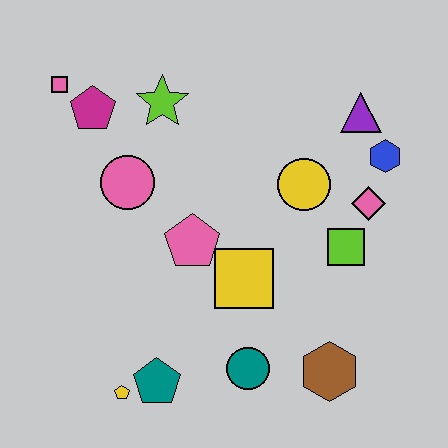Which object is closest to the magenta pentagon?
The pink square is closest to the magenta pentagon.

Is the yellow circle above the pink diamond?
Yes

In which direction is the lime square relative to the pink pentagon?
The lime square is to the right of the pink pentagon.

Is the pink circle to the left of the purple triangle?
Yes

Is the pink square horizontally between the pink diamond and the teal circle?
No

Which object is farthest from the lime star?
The brown hexagon is farthest from the lime star.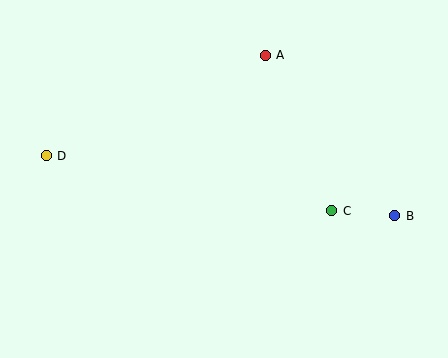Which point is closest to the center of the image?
Point C at (332, 211) is closest to the center.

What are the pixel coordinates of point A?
Point A is at (265, 55).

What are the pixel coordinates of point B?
Point B is at (395, 216).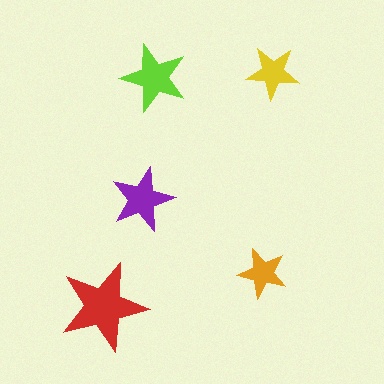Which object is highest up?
The yellow star is topmost.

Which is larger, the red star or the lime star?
The red one.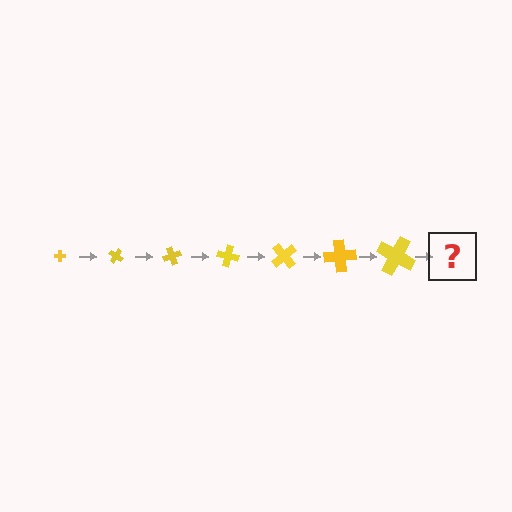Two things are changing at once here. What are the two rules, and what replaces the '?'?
The two rules are that the cross grows larger each step and it rotates 35 degrees each step. The '?' should be a cross, larger than the previous one and rotated 245 degrees from the start.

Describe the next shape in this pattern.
It should be a cross, larger than the previous one and rotated 245 degrees from the start.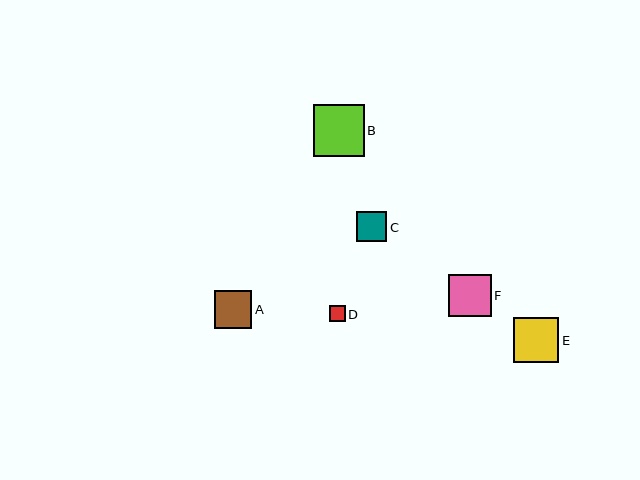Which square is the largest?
Square B is the largest with a size of approximately 51 pixels.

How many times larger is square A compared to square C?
Square A is approximately 1.3 times the size of square C.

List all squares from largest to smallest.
From largest to smallest: B, E, F, A, C, D.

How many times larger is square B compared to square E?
Square B is approximately 1.1 times the size of square E.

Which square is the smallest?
Square D is the smallest with a size of approximately 16 pixels.